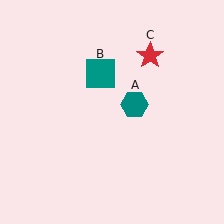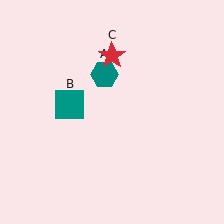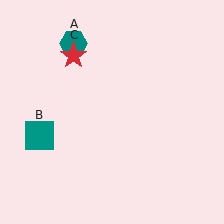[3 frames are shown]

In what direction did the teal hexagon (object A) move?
The teal hexagon (object A) moved up and to the left.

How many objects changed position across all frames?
3 objects changed position: teal hexagon (object A), teal square (object B), red star (object C).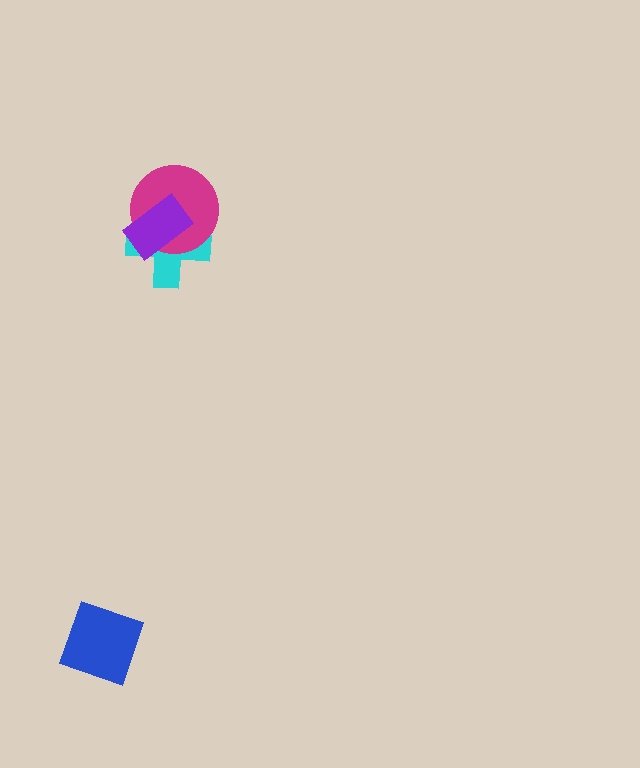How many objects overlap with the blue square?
0 objects overlap with the blue square.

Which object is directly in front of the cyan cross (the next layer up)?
The magenta circle is directly in front of the cyan cross.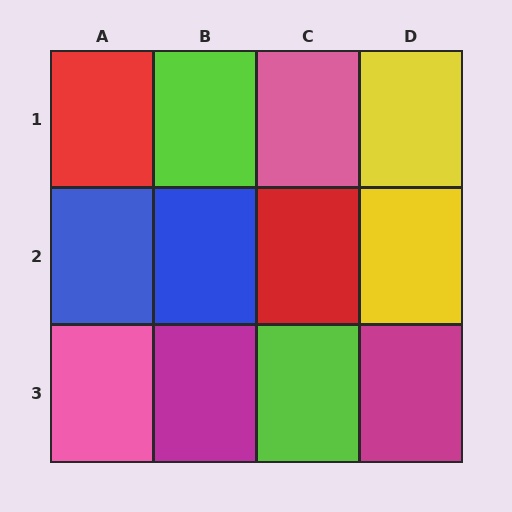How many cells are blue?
2 cells are blue.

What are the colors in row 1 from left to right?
Red, lime, pink, yellow.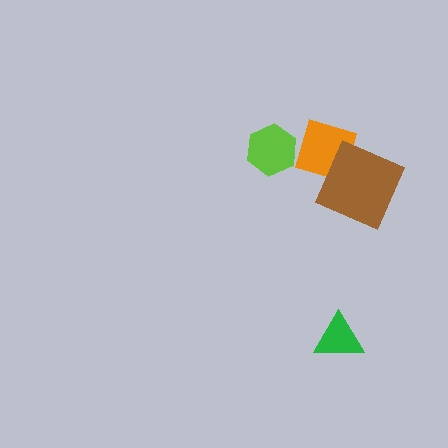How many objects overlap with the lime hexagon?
1 object overlaps with the lime hexagon.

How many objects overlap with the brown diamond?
1 object overlaps with the brown diamond.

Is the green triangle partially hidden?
No, no other shape covers it.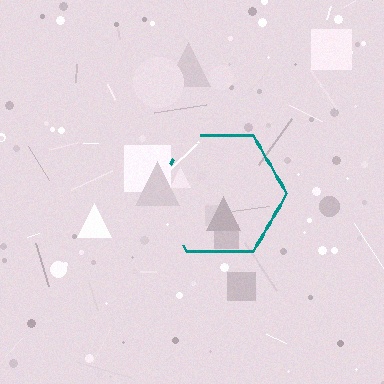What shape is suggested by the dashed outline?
The dashed outline suggests a hexagon.